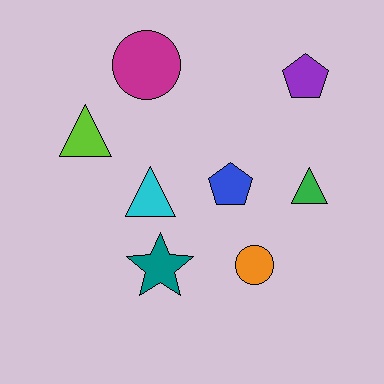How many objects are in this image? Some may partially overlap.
There are 8 objects.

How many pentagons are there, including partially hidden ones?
There are 2 pentagons.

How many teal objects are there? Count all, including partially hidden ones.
There is 1 teal object.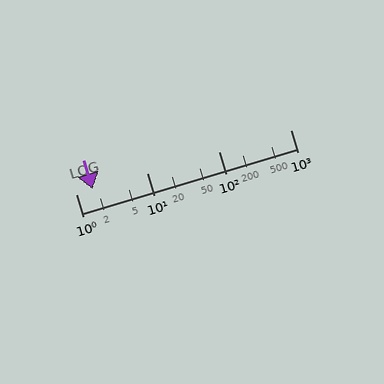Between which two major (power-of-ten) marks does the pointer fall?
The pointer is between 1 and 10.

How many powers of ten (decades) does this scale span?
The scale spans 3 decades, from 1 to 1000.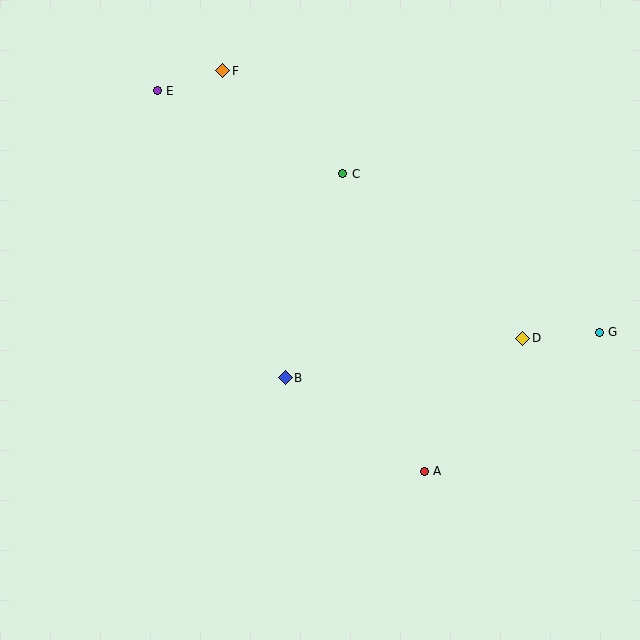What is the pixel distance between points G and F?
The distance between G and F is 458 pixels.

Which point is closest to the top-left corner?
Point E is closest to the top-left corner.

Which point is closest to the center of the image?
Point B at (285, 378) is closest to the center.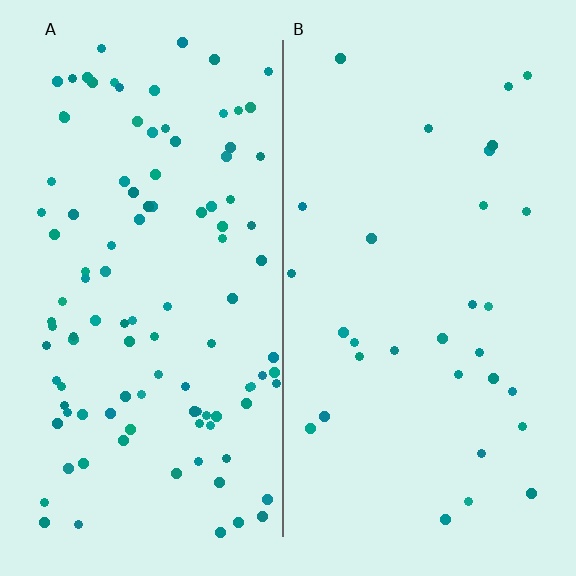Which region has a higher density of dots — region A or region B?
A (the left).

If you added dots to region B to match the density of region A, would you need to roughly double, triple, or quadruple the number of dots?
Approximately triple.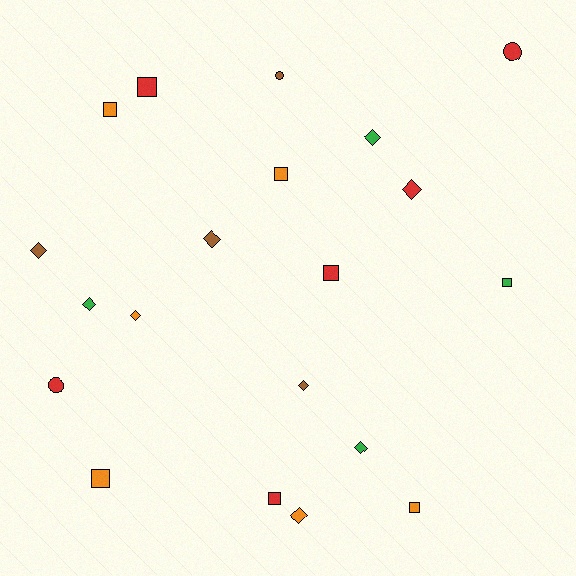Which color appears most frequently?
Orange, with 6 objects.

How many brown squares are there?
There are no brown squares.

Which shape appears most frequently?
Diamond, with 9 objects.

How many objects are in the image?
There are 20 objects.